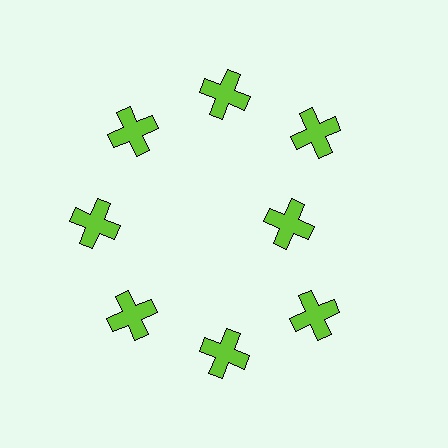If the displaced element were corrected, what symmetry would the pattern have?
It would have 8-fold rotational symmetry — the pattern would map onto itself every 45 degrees.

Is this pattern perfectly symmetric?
No. The 8 lime crosses are arranged in a ring, but one element near the 3 o'clock position is pulled inward toward the center, breaking the 8-fold rotational symmetry.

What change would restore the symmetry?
The symmetry would be restored by moving it outward, back onto the ring so that all 8 crosses sit at equal angles and equal distance from the center.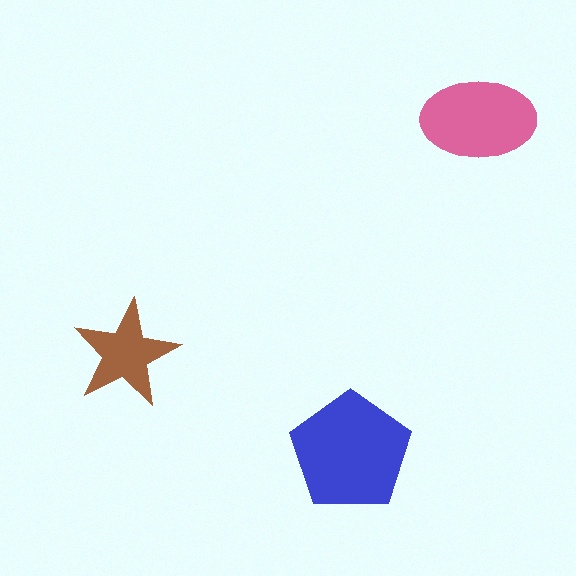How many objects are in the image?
There are 3 objects in the image.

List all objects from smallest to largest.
The brown star, the pink ellipse, the blue pentagon.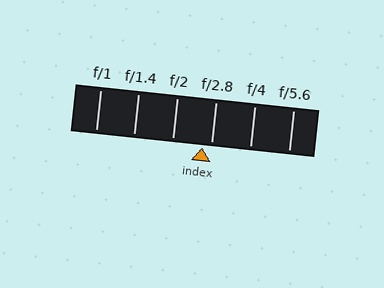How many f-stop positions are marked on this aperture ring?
There are 6 f-stop positions marked.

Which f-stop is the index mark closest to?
The index mark is closest to f/2.8.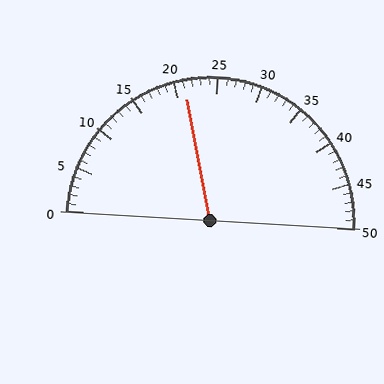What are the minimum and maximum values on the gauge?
The gauge ranges from 0 to 50.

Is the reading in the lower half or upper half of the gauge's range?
The reading is in the lower half of the range (0 to 50).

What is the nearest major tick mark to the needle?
The nearest major tick mark is 20.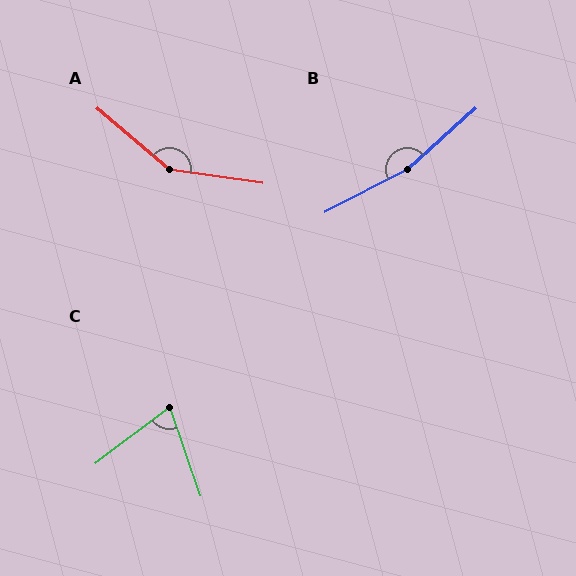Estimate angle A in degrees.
Approximately 148 degrees.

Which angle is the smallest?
C, at approximately 71 degrees.